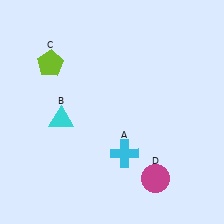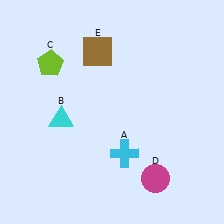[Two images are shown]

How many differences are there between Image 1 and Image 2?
There is 1 difference between the two images.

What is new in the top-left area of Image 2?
A brown square (E) was added in the top-left area of Image 2.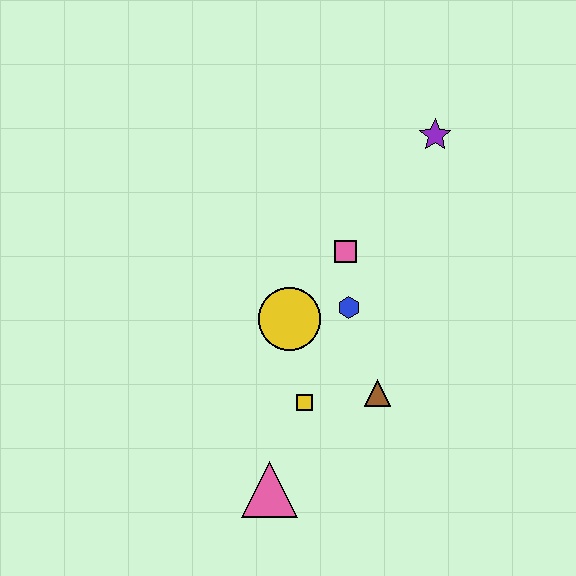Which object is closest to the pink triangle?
The yellow square is closest to the pink triangle.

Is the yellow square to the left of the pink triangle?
No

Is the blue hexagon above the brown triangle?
Yes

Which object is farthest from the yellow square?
The purple star is farthest from the yellow square.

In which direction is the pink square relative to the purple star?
The pink square is below the purple star.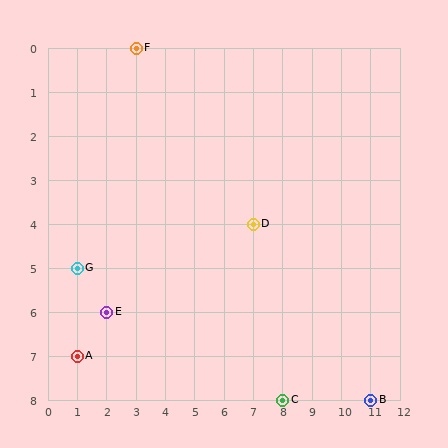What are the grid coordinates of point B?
Point B is at grid coordinates (11, 8).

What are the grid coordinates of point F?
Point F is at grid coordinates (3, 0).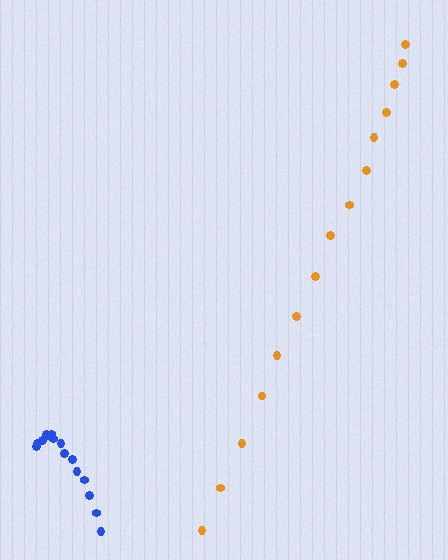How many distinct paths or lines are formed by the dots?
There are 2 distinct paths.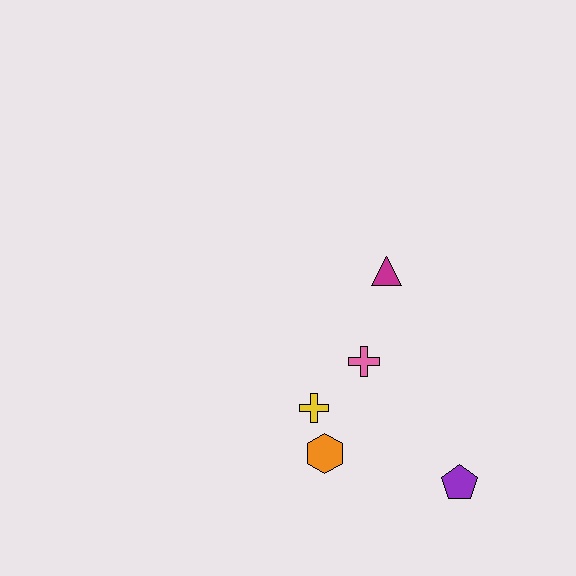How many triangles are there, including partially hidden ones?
There is 1 triangle.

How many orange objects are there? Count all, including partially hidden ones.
There is 1 orange object.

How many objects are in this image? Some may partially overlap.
There are 5 objects.